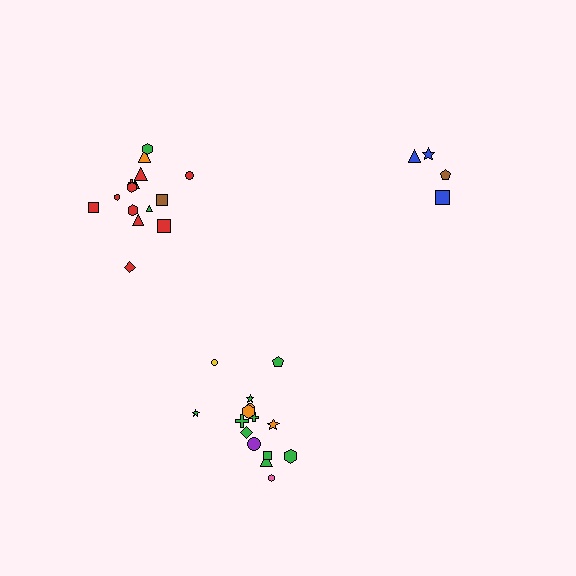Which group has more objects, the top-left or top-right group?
The top-left group.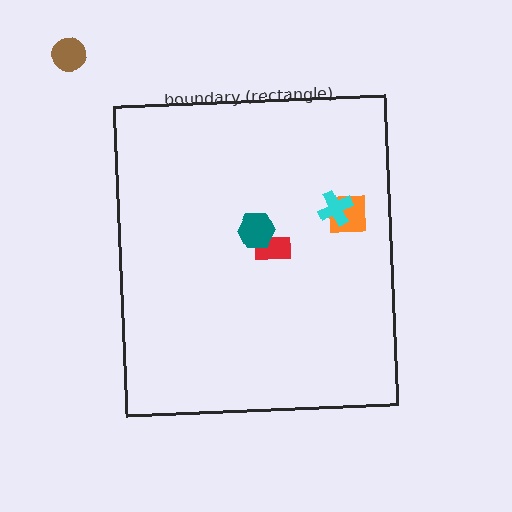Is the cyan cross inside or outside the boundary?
Inside.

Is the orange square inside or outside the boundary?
Inside.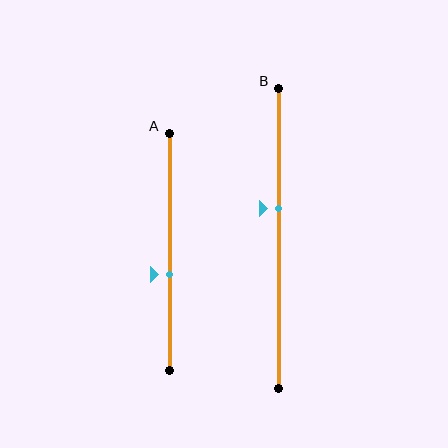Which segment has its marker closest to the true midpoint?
Segment A has its marker closest to the true midpoint.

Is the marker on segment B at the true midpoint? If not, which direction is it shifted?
No, the marker on segment B is shifted upward by about 10% of the segment length.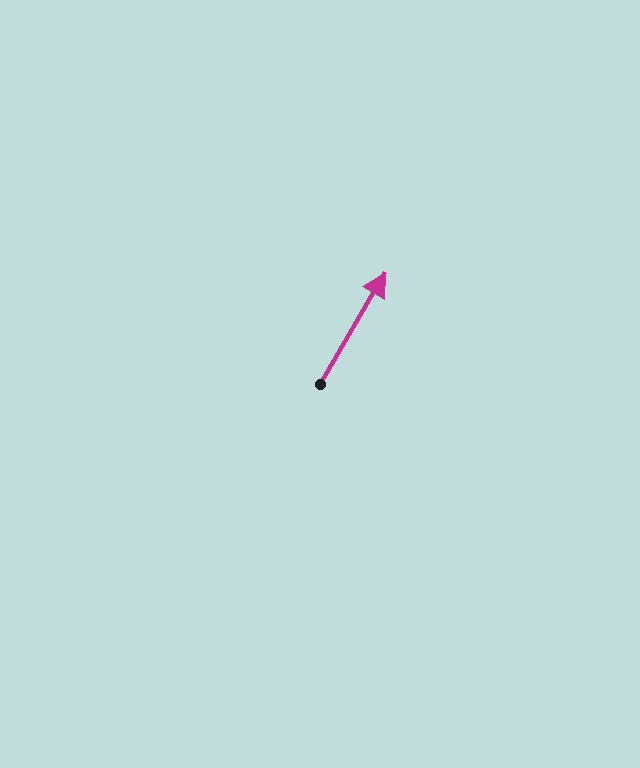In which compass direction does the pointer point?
Northeast.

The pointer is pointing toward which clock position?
Roughly 1 o'clock.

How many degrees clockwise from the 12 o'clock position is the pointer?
Approximately 30 degrees.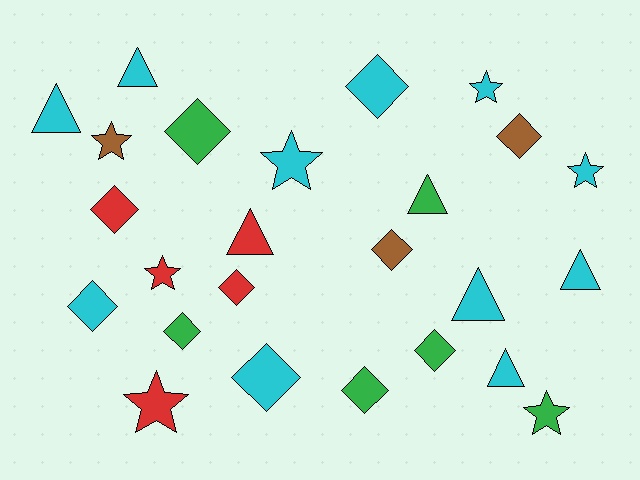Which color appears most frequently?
Cyan, with 11 objects.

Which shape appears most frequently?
Diamond, with 11 objects.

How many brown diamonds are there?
There are 2 brown diamonds.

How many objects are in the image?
There are 25 objects.